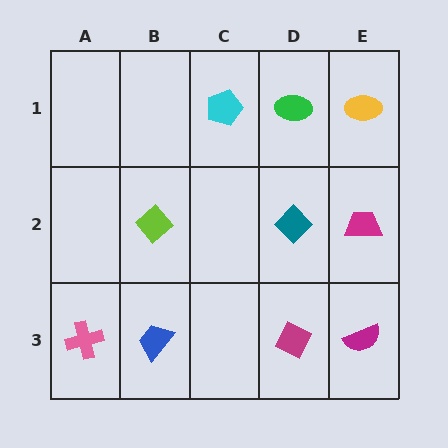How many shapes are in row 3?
4 shapes.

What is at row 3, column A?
A pink cross.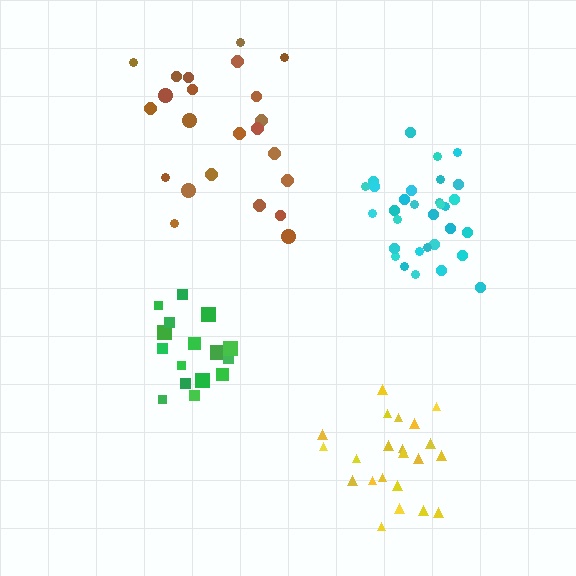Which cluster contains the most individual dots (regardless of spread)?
Cyan (31).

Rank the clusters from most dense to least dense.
cyan, green, yellow, brown.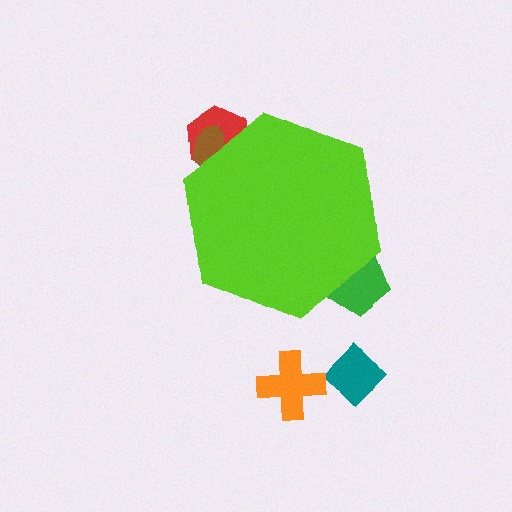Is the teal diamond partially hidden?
No, the teal diamond is fully visible.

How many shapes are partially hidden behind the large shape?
3 shapes are partially hidden.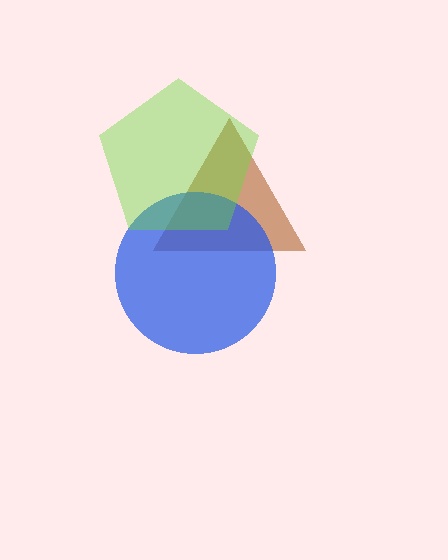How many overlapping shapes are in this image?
There are 3 overlapping shapes in the image.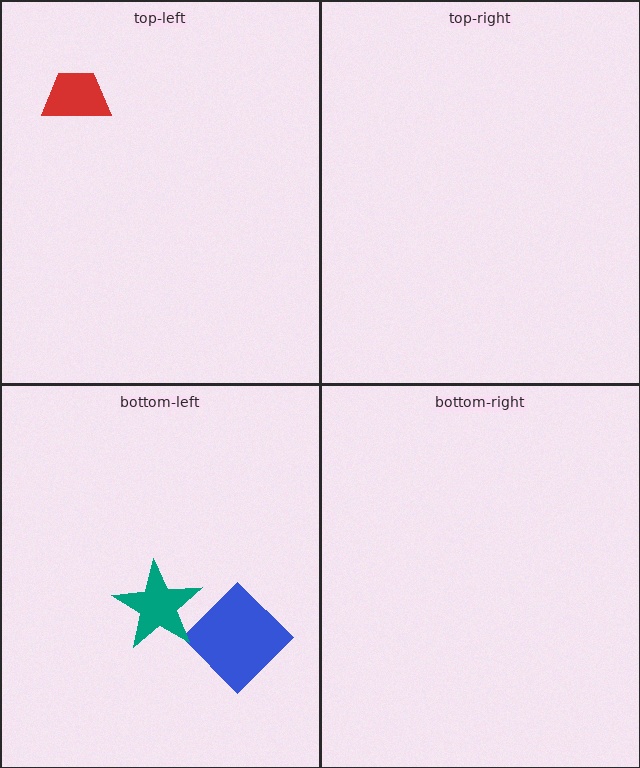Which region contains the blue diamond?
The bottom-left region.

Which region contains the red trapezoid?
The top-left region.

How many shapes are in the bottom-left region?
2.